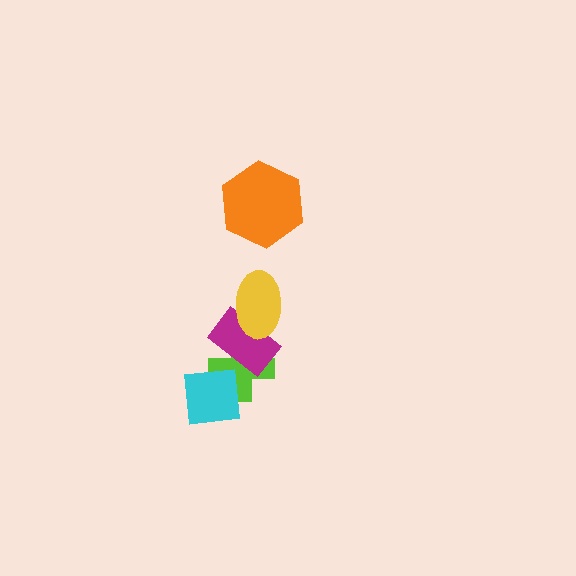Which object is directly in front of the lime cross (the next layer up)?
The magenta rectangle is directly in front of the lime cross.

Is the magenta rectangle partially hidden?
Yes, it is partially covered by another shape.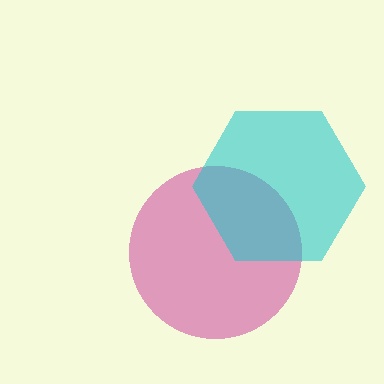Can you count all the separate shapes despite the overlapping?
Yes, there are 2 separate shapes.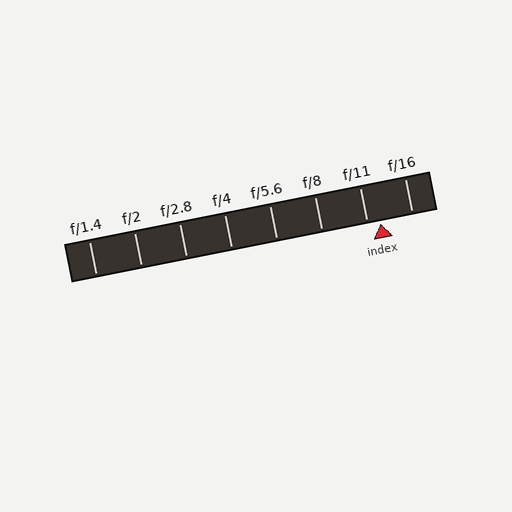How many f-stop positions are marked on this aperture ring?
There are 8 f-stop positions marked.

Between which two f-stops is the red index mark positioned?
The index mark is between f/11 and f/16.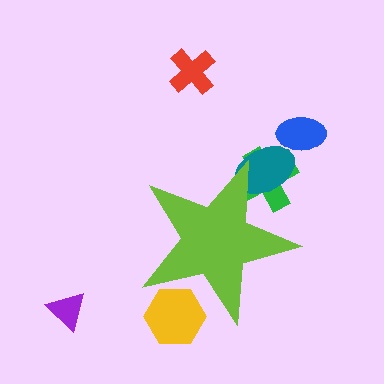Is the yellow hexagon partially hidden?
Yes, the yellow hexagon is partially hidden behind the lime star.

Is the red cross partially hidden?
No, the red cross is fully visible.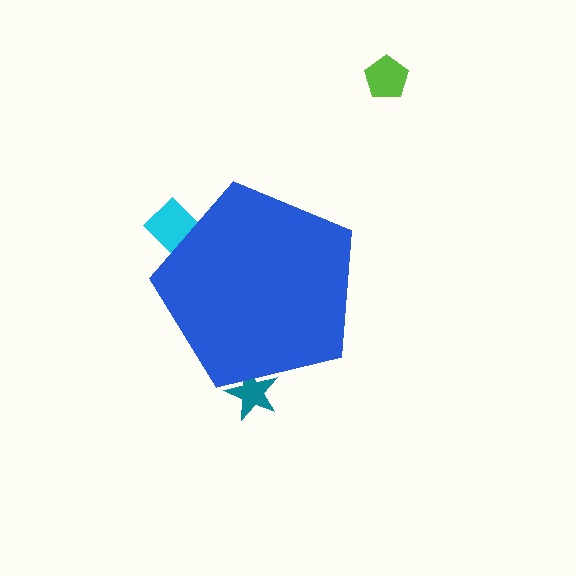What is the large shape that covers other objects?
A blue pentagon.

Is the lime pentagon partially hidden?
No, the lime pentagon is fully visible.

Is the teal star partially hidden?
Yes, the teal star is partially hidden behind the blue pentagon.